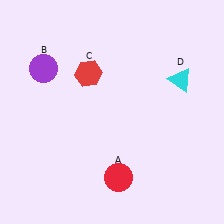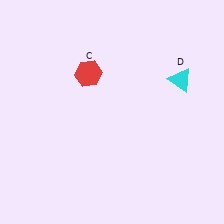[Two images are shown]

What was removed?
The purple circle (B), the red circle (A) were removed in Image 2.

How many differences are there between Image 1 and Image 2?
There are 2 differences between the two images.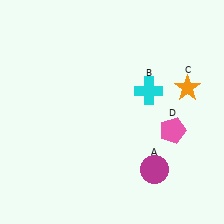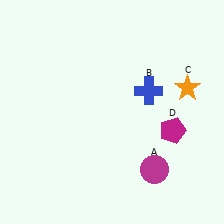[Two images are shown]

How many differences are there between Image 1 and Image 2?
There are 2 differences between the two images.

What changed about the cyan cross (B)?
In Image 1, B is cyan. In Image 2, it changed to blue.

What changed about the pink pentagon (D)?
In Image 1, D is pink. In Image 2, it changed to magenta.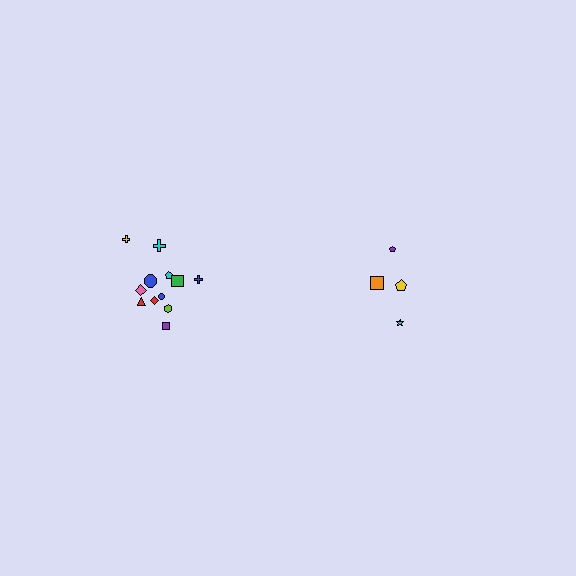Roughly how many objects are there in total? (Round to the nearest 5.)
Roughly 15 objects in total.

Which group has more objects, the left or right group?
The left group.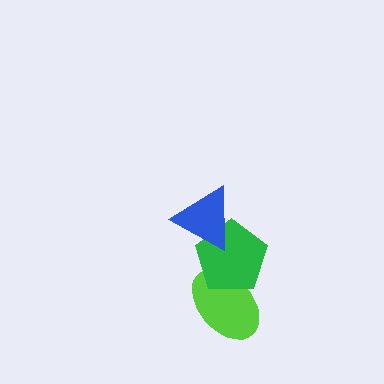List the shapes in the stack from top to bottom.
From top to bottom: the blue triangle, the green pentagon, the lime ellipse.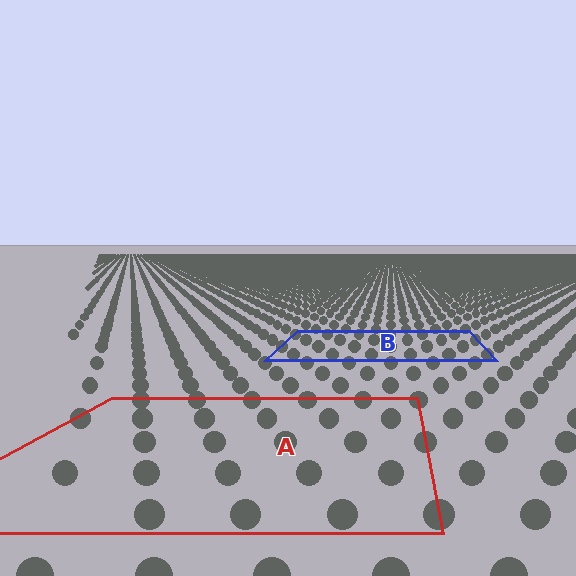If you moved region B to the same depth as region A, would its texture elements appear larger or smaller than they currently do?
They would appear larger. At a closer depth, the same texture elements are projected at a bigger on-screen size.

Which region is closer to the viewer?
Region A is closer. The texture elements there are larger and more spread out.